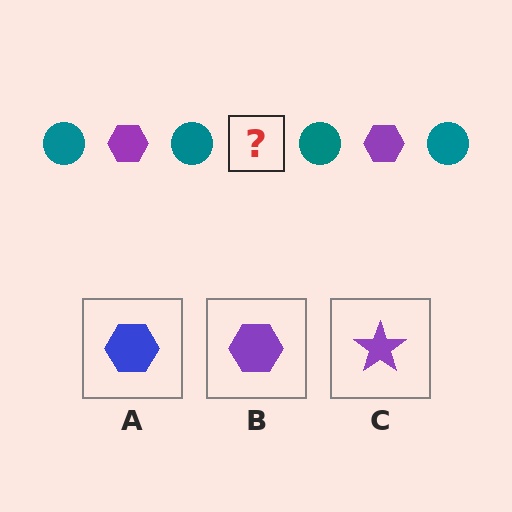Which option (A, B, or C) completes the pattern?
B.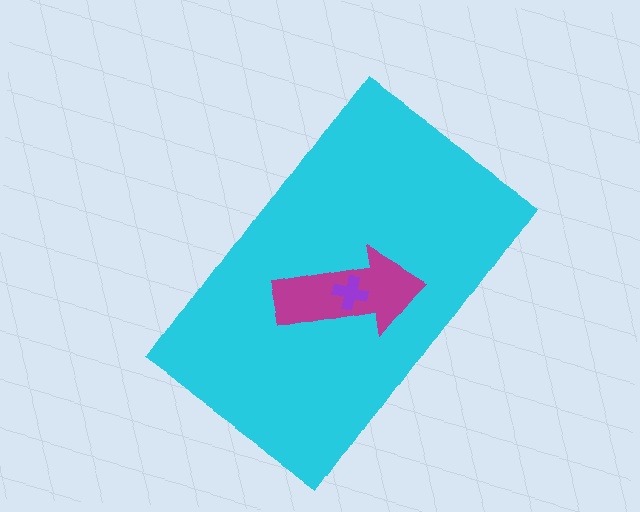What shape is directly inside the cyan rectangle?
The magenta arrow.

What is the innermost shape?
The purple cross.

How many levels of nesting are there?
3.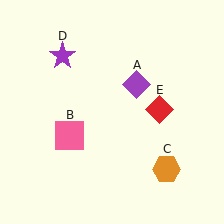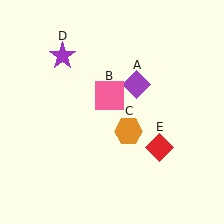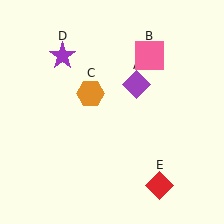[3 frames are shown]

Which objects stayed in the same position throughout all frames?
Purple diamond (object A) and purple star (object D) remained stationary.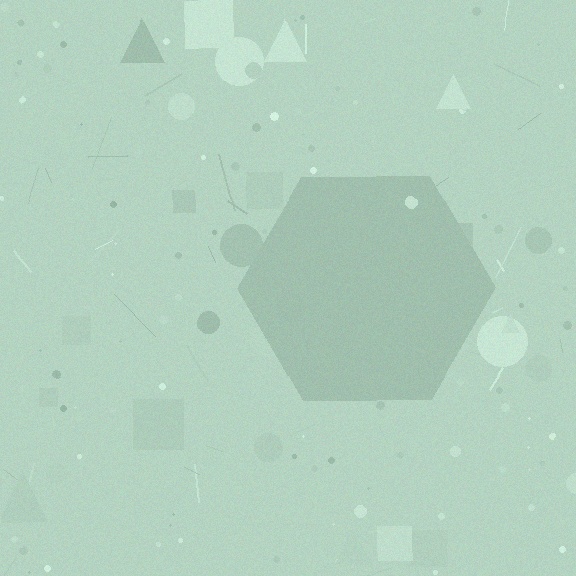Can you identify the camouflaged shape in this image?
The camouflaged shape is a hexagon.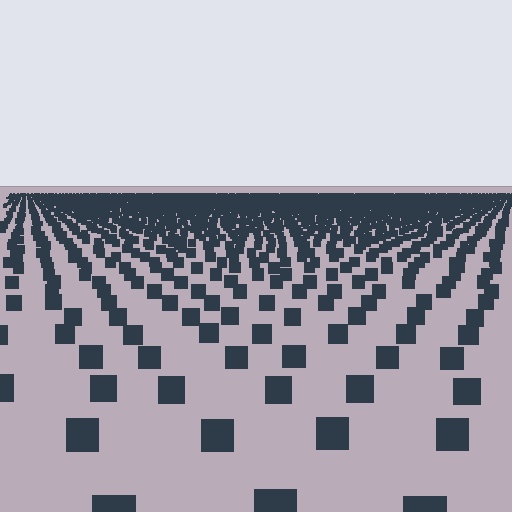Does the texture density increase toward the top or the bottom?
Density increases toward the top.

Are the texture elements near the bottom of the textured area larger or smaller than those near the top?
Larger. Near the bottom, elements are closer to the viewer and appear at a bigger on-screen size.